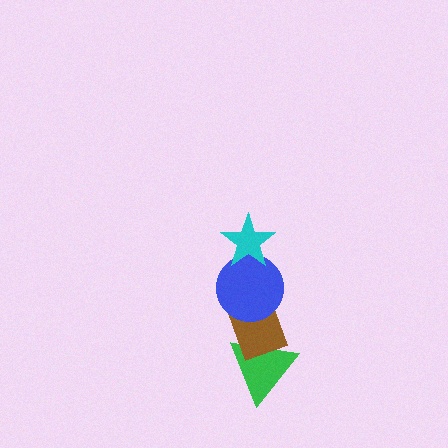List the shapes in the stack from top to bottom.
From top to bottom: the cyan star, the blue circle, the brown rectangle, the green triangle.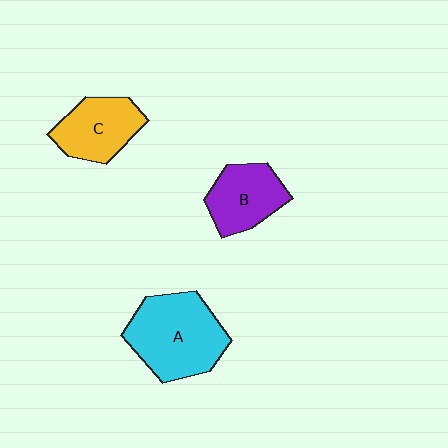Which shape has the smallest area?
Shape B (purple).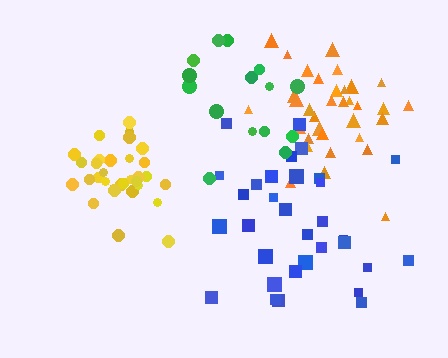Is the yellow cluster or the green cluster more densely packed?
Yellow.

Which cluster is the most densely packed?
Yellow.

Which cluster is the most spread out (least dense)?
Green.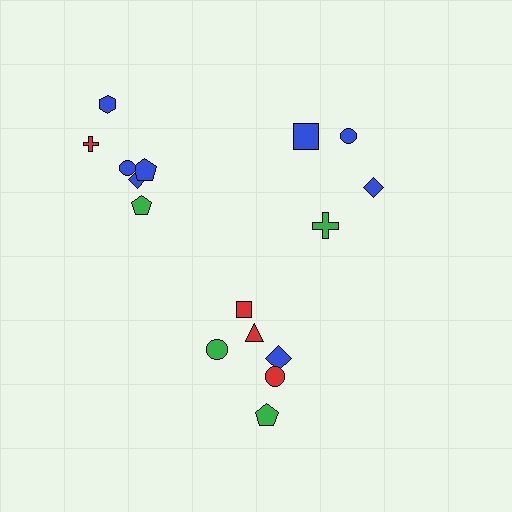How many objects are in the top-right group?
There are 4 objects.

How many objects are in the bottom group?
There are 6 objects.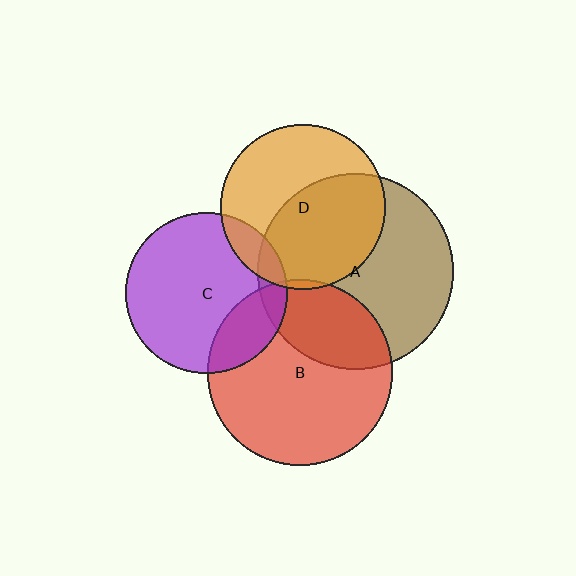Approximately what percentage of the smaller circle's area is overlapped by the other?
Approximately 10%.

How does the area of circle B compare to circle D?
Approximately 1.3 times.